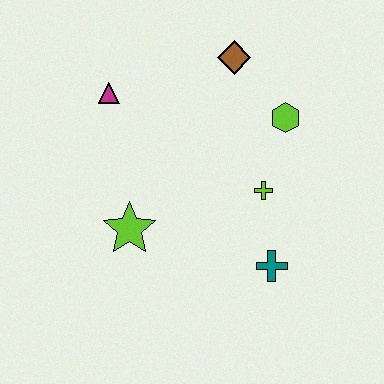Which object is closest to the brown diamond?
The lime hexagon is closest to the brown diamond.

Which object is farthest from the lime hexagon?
The lime star is farthest from the lime hexagon.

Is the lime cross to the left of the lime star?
No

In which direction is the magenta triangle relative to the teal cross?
The magenta triangle is above the teal cross.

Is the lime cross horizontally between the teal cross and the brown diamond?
Yes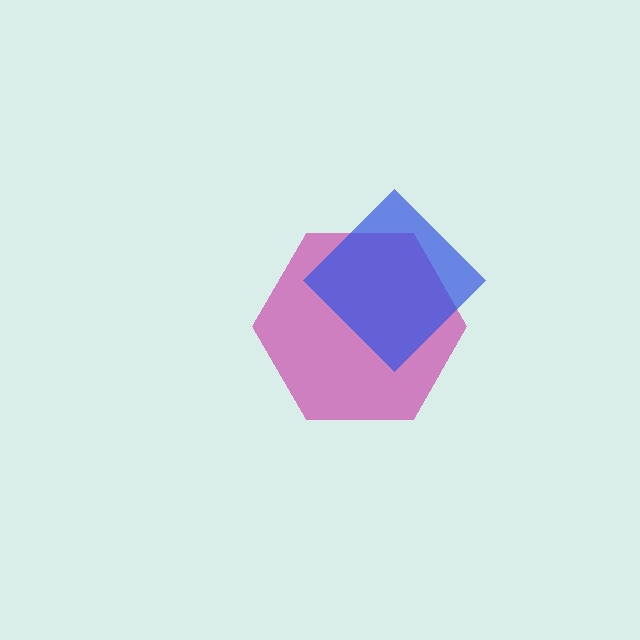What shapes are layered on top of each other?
The layered shapes are: a magenta hexagon, a blue diamond.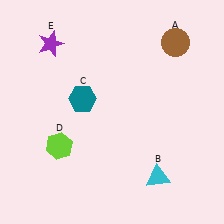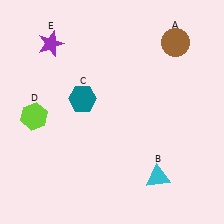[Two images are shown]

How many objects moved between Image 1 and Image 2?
1 object moved between the two images.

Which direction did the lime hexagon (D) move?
The lime hexagon (D) moved up.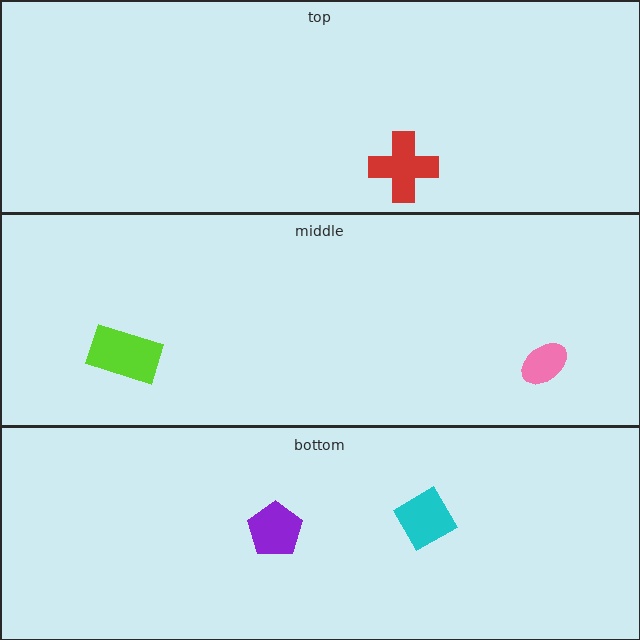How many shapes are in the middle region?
2.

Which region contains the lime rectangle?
The middle region.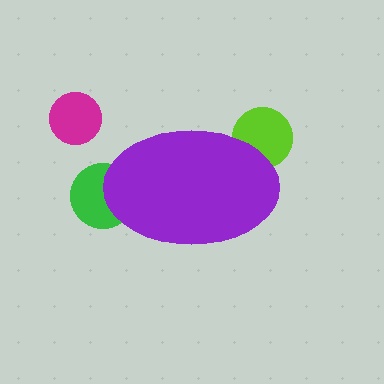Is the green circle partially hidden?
Yes, the green circle is partially hidden behind the purple ellipse.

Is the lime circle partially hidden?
Yes, the lime circle is partially hidden behind the purple ellipse.